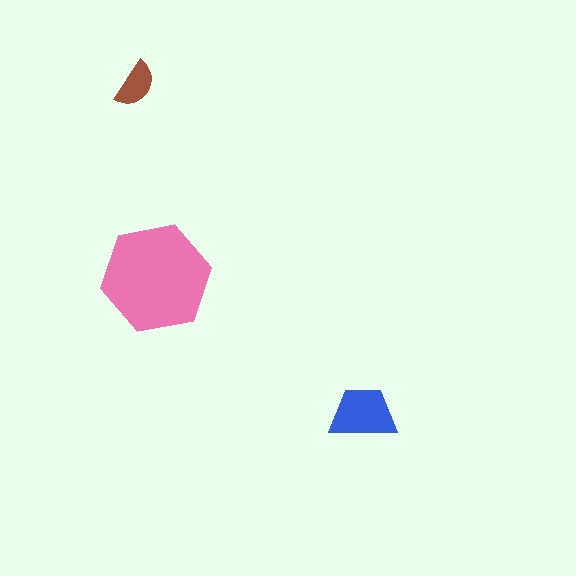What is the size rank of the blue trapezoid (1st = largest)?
2nd.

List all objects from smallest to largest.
The brown semicircle, the blue trapezoid, the pink hexagon.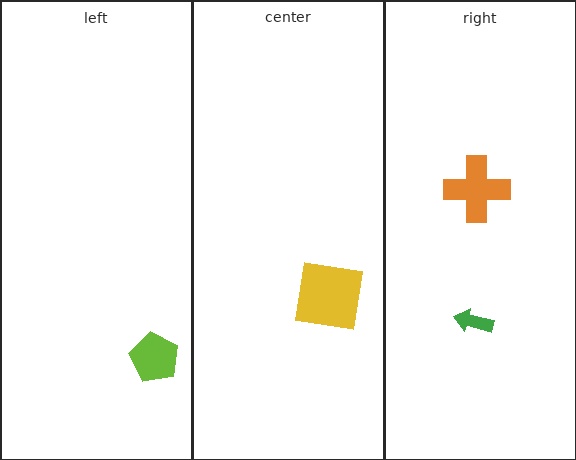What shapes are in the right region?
The orange cross, the green arrow.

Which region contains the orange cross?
The right region.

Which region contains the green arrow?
The right region.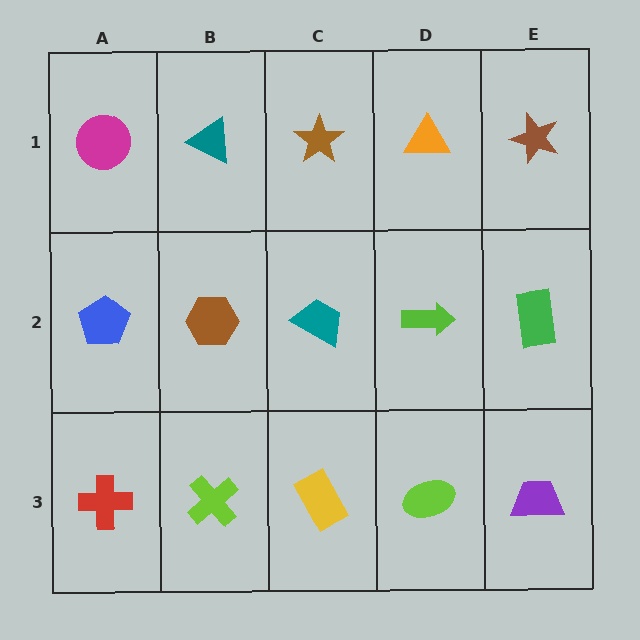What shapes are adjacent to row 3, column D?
A lime arrow (row 2, column D), a yellow rectangle (row 3, column C), a purple trapezoid (row 3, column E).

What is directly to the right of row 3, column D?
A purple trapezoid.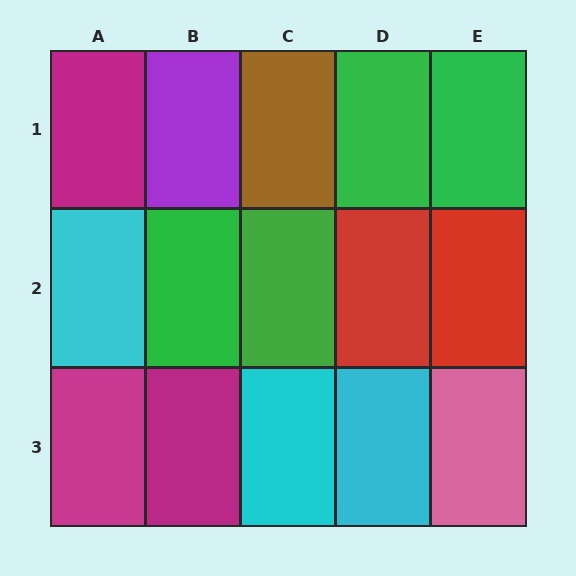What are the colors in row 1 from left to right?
Magenta, purple, brown, green, green.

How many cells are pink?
1 cell is pink.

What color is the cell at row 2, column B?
Green.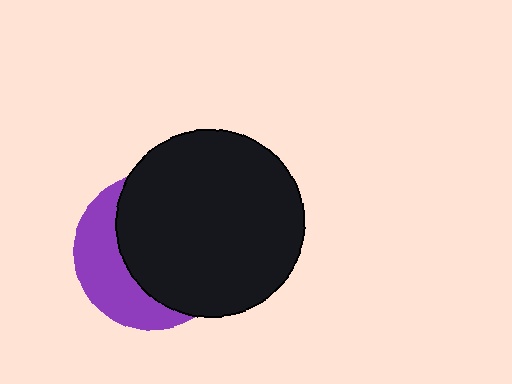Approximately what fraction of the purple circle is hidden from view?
Roughly 64% of the purple circle is hidden behind the black circle.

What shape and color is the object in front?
The object in front is a black circle.